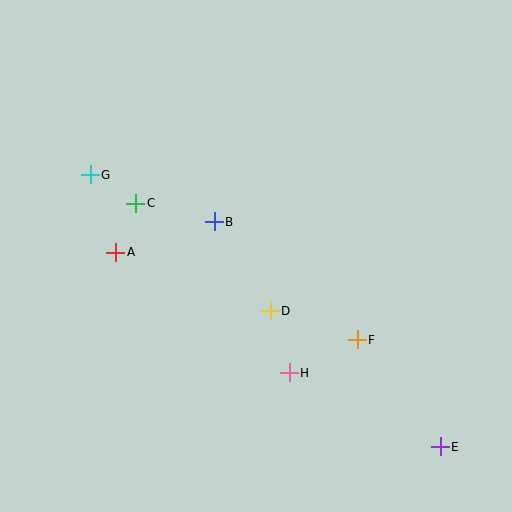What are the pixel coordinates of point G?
Point G is at (90, 175).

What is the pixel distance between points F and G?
The distance between F and G is 314 pixels.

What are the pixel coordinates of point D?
Point D is at (270, 311).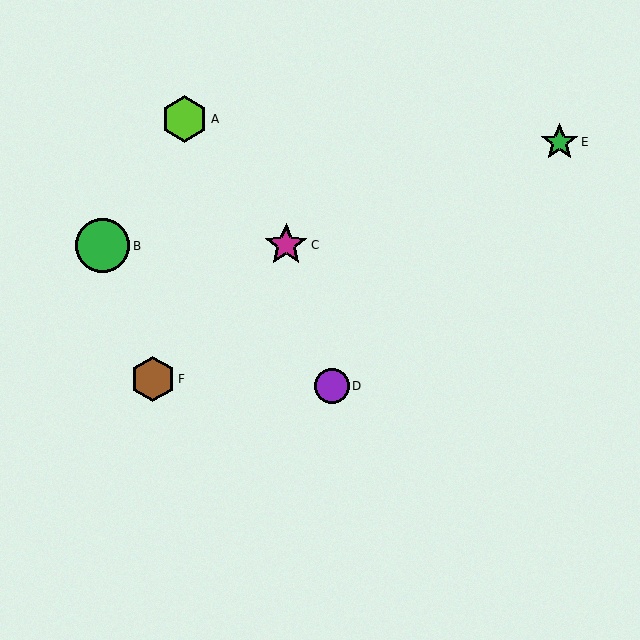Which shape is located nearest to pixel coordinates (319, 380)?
The purple circle (labeled D) at (332, 386) is nearest to that location.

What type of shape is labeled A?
Shape A is a lime hexagon.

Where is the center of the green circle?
The center of the green circle is at (103, 246).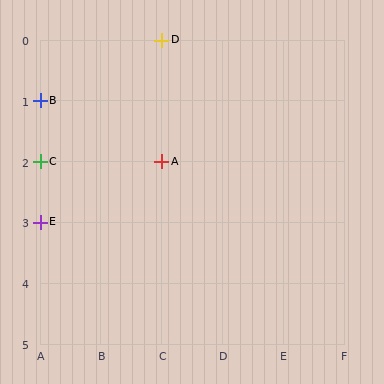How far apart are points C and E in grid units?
Points C and E are 1 row apart.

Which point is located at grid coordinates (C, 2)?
Point A is at (C, 2).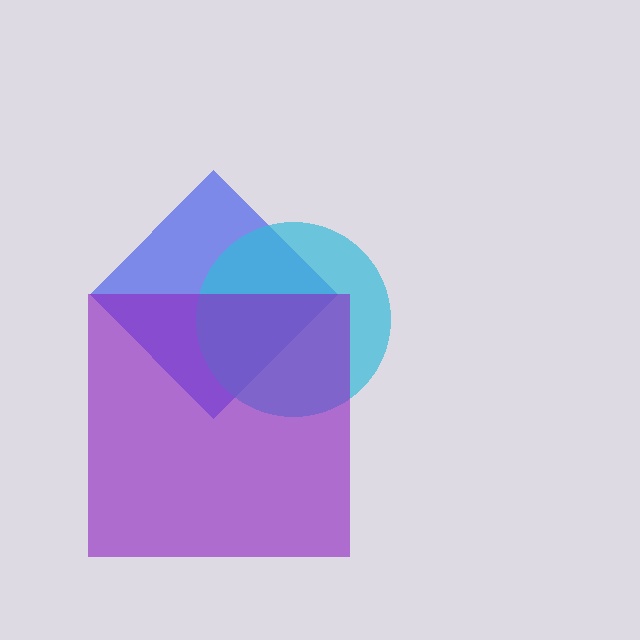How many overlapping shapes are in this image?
There are 3 overlapping shapes in the image.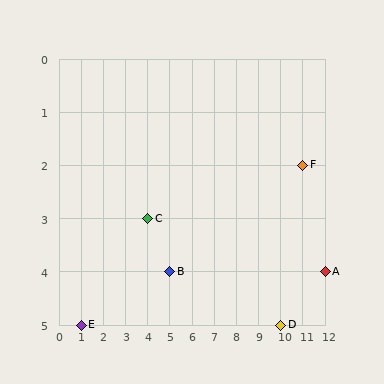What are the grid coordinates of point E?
Point E is at grid coordinates (1, 5).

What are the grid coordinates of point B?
Point B is at grid coordinates (5, 4).